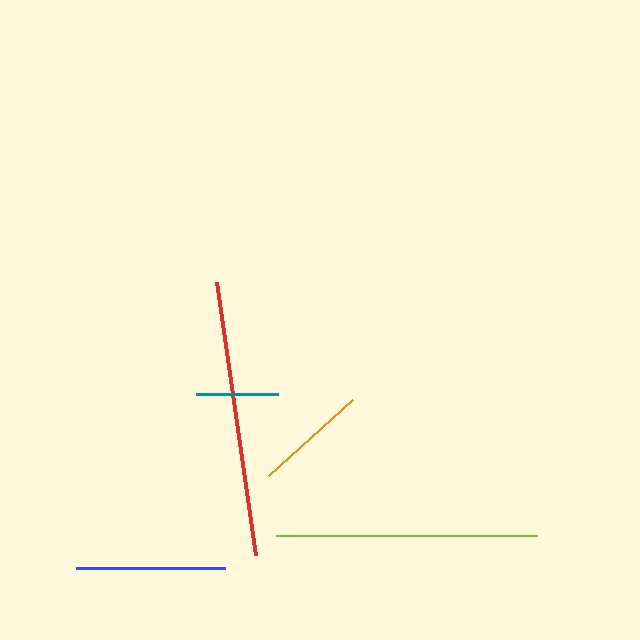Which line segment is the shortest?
The teal line is the shortest at approximately 83 pixels.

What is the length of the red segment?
The red segment is approximately 275 pixels long.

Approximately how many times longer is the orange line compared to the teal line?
The orange line is approximately 1.4 times the length of the teal line.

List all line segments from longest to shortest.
From longest to shortest: red, lime, blue, orange, teal.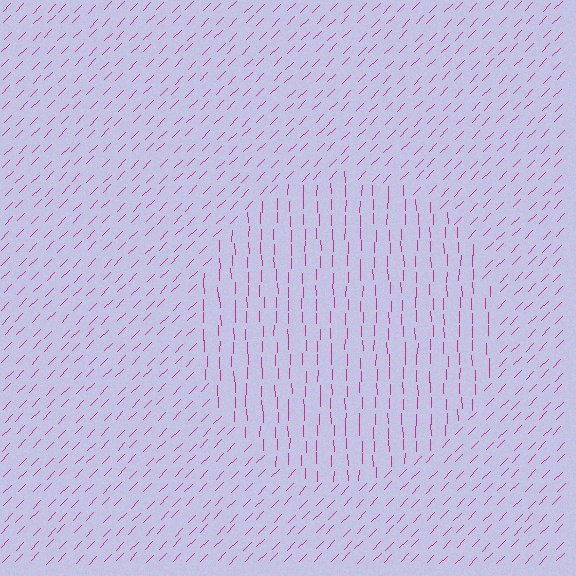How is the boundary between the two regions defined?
The boundary is defined purely by a change in line orientation (approximately 45 degrees difference). All lines are the same color and thickness.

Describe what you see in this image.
The image is filled with small magenta line segments. A circle region in the image has lines oriented differently from the surrounding lines, creating a visible texture boundary.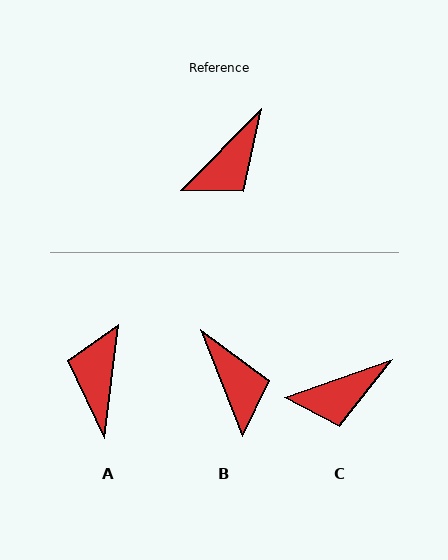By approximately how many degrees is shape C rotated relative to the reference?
Approximately 26 degrees clockwise.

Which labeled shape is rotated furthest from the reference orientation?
A, about 143 degrees away.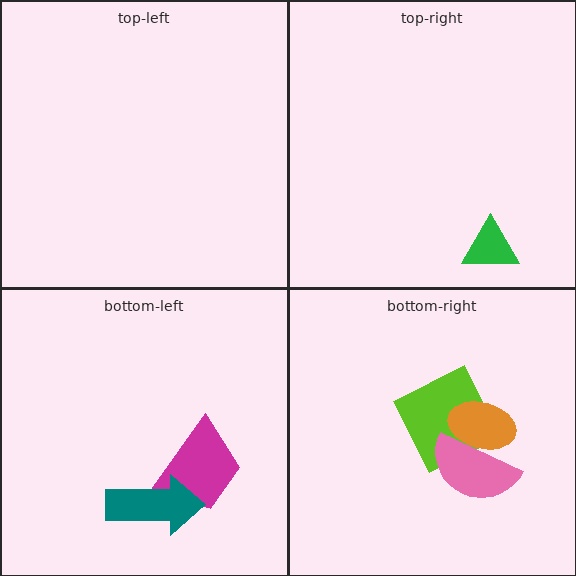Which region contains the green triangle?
The top-right region.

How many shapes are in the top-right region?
1.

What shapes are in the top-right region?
The green triangle.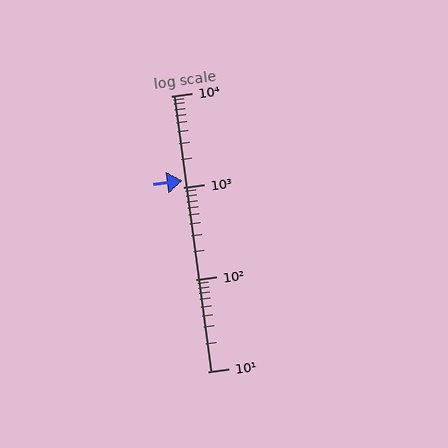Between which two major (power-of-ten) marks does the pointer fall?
The pointer is between 1000 and 10000.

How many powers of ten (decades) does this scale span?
The scale spans 3 decades, from 10 to 10000.